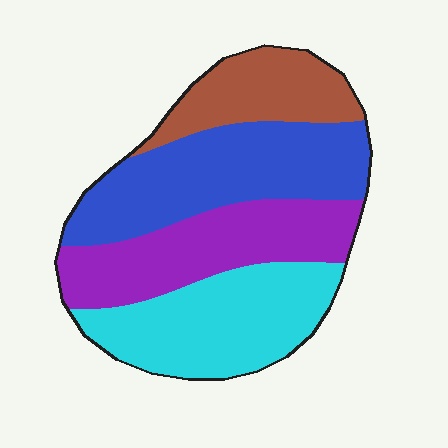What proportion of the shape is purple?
Purple covers around 25% of the shape.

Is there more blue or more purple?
Blue.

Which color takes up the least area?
Brown, at roughly 15%.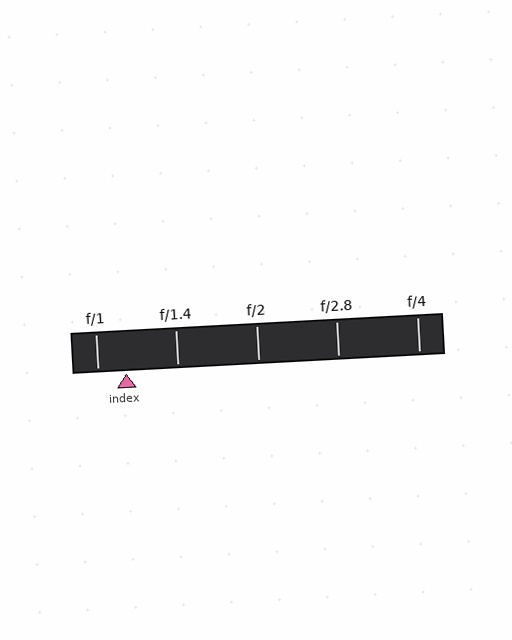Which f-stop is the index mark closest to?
The index mark is closest to f/1.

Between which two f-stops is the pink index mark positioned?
The index mark is between f/1 and f/1.4.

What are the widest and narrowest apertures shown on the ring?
The widest aperture shown is f/1 and the narrowest is f/4.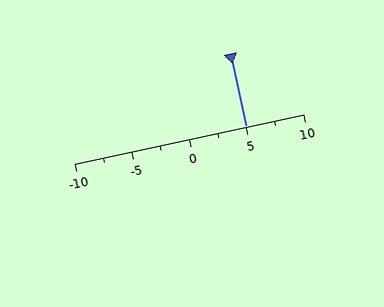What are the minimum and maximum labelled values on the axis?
The axis runs from -10 to 10.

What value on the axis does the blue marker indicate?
The marker indicates approximately 5.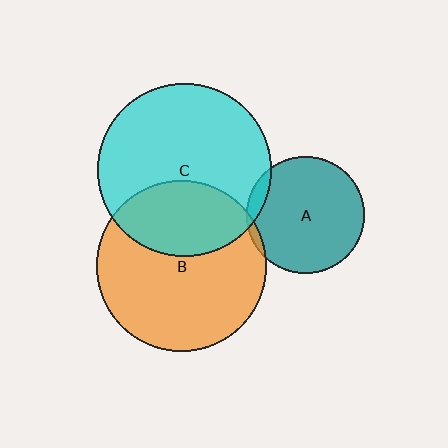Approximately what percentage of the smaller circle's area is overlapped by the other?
Approximately 35%.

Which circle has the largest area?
Circle C (cyan).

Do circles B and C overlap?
Yes.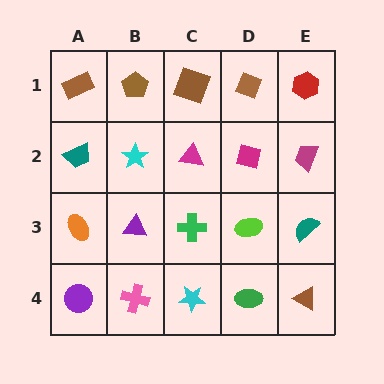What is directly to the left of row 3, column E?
A lime ellipse.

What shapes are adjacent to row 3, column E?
A magenta trapezoid (row 2, column E), a brown triangle (row 4, column E), a lime ellipse (row 3, column D).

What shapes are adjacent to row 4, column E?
A teal semicircle (row 3, column E), a green ellipse (row 4, column D).